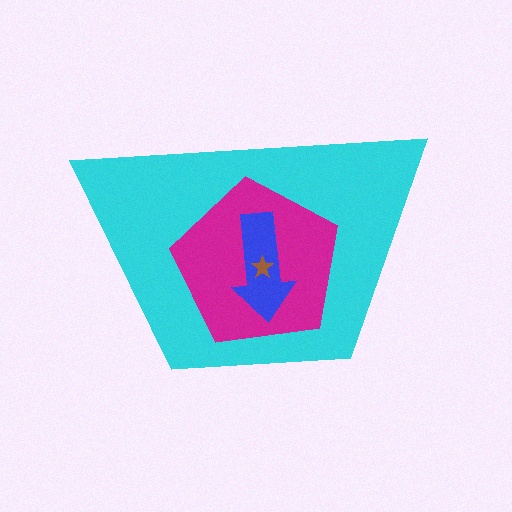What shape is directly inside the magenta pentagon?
The blue arrow.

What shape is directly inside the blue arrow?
The brown star.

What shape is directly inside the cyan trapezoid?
The magenta pentagon.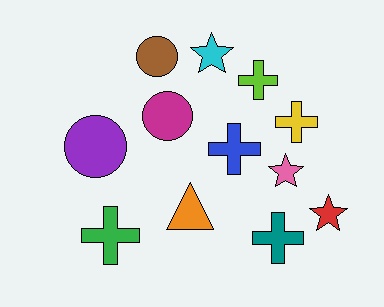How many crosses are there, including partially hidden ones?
There are 5 crosses.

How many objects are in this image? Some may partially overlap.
There are 12 objects.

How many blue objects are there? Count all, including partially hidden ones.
There is 1 blue object.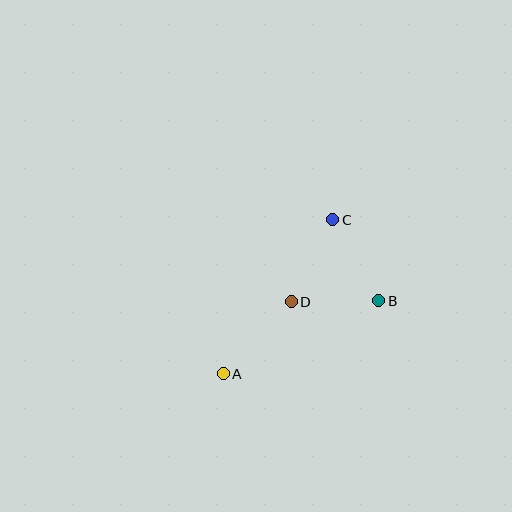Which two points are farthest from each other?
Points A and C are farthest from each other.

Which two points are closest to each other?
Points B and D are closest to each other.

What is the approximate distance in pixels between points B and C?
The distance between B and C is approximately 93 pixels.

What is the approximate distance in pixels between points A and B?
The distance between A and B is approximately 172 pixels.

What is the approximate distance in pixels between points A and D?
The distance between A and D is approximately 99 pixels.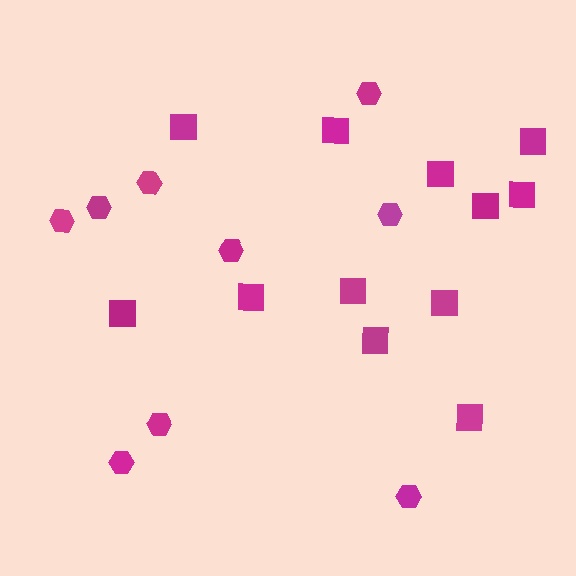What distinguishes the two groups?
There are 2 groups: one group of squares (12) and one group of hexagons (9).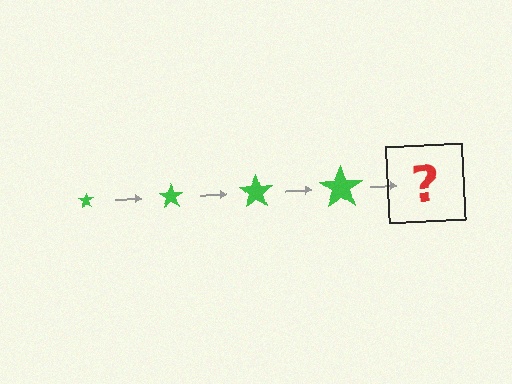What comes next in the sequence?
The next element should be a green star, larger than the previous one.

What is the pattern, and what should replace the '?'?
The pattern is that the star gets progressively larger each step. The '?' should be a green star, larger than the previous one.